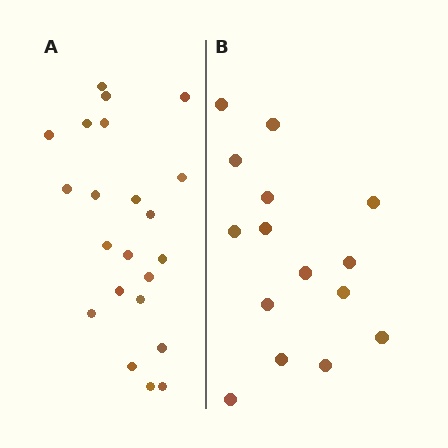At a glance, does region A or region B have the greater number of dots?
Region A (the left region) has more dots.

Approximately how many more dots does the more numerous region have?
Region A has roughly 8 or so more dots than region B.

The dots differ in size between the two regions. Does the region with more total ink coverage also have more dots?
No. Region B has more total ink coverage because its dots are larger, but region A actually contains more individual dots. Total area can be misleading — the number of items is what matters here.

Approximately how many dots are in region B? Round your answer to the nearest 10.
About 20 dots. (The exact count is 15, which rounds to 20.)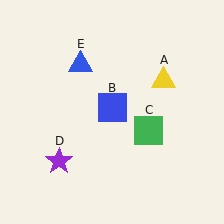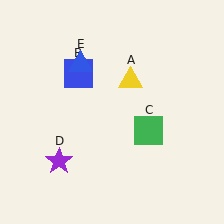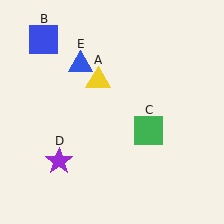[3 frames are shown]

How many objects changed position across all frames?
2 objects changed position: yellow triangle (object A), blue square (object B).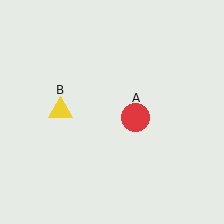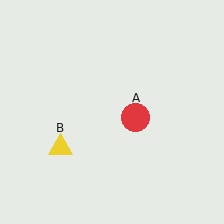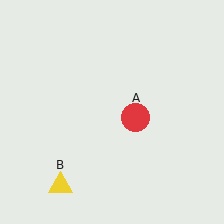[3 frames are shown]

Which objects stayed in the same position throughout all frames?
Red circle (object A) remained stationary.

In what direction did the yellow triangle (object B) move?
The yellow triangle (object B) moved down.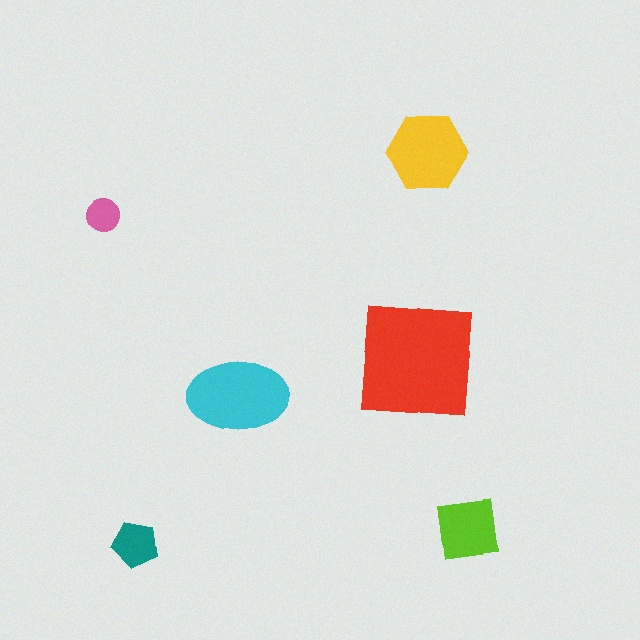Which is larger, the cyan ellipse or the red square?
The red square.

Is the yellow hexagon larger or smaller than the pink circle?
Larger.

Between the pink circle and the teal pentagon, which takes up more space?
The teal pentagon.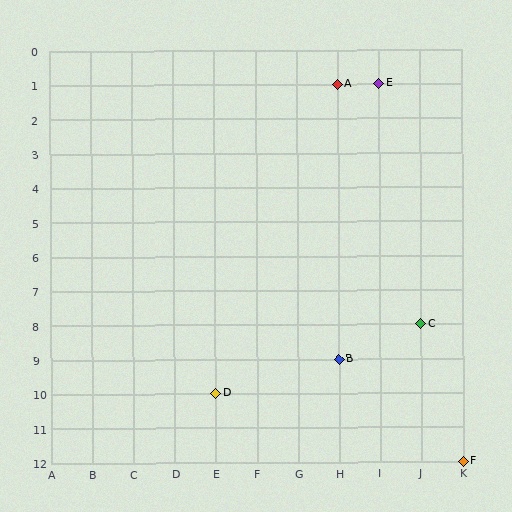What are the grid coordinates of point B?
Point B is at grid coordinates (H, 9).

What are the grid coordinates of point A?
Point A is at grid coordinates (H, 1).